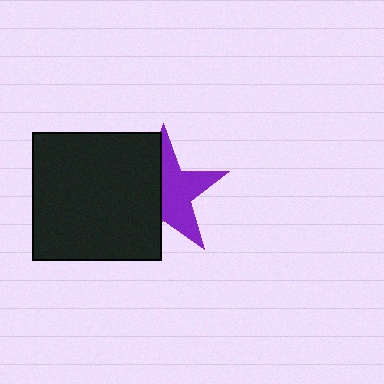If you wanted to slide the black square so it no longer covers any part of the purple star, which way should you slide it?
Slide it left — that is the most direct way to separate the two shapes.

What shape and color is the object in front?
The object in front is a black square.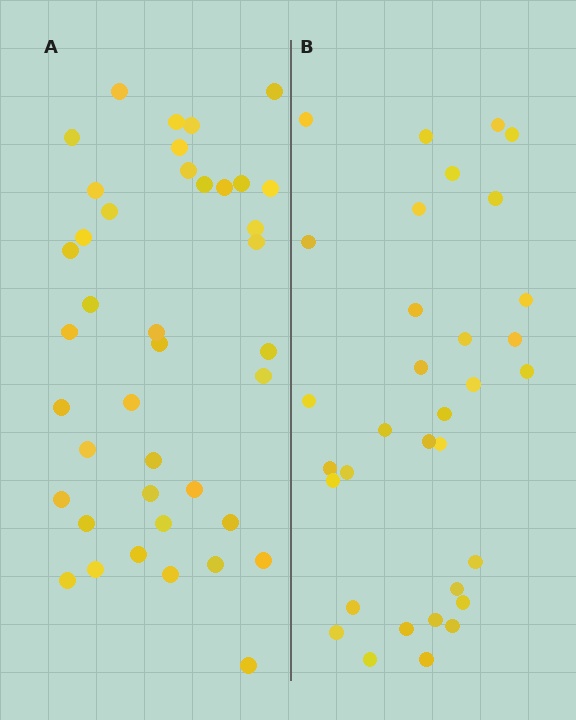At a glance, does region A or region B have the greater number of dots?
Region A (the left region) has more dots.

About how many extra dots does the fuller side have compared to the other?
Region A has roughly 8 or so more dots than region B.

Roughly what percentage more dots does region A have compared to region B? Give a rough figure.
About 20% more.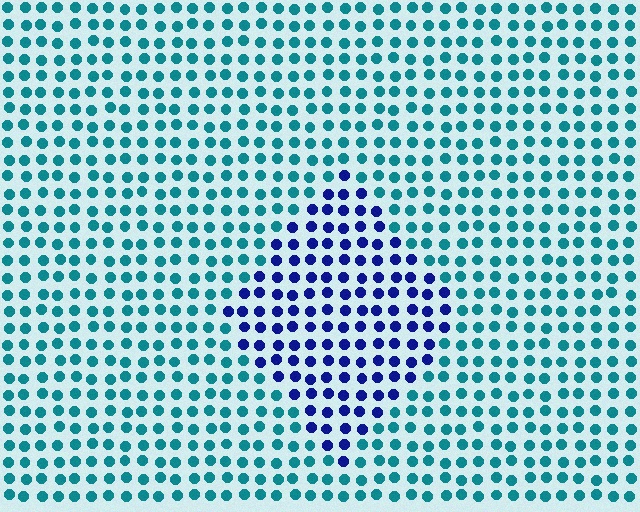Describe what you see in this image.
The image is filled with small teal elements in a uniform arrangement. A diamond-shaped region is visible where the elements are tinted to a slightly different hue, forming a subtle color boundary.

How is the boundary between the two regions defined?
The boundary is defined purely by a slight shift in hue (about 54 degrees). Spacing, size, and orientation are identical on both sides.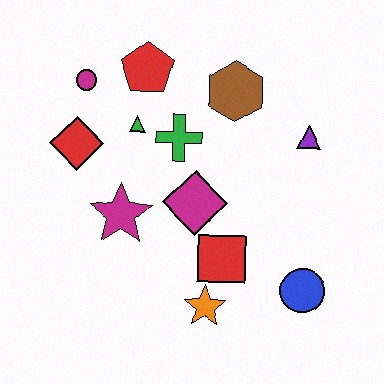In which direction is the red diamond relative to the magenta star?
The red diamond is above the magenta star.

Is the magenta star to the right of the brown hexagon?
No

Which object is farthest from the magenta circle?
The blue circle is farthest from the magenta circle.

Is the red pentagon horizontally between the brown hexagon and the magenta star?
Yes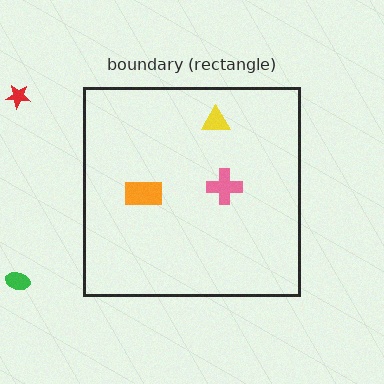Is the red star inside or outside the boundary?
Outside.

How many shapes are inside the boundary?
3 inside, 2 outside.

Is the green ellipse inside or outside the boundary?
Outside.